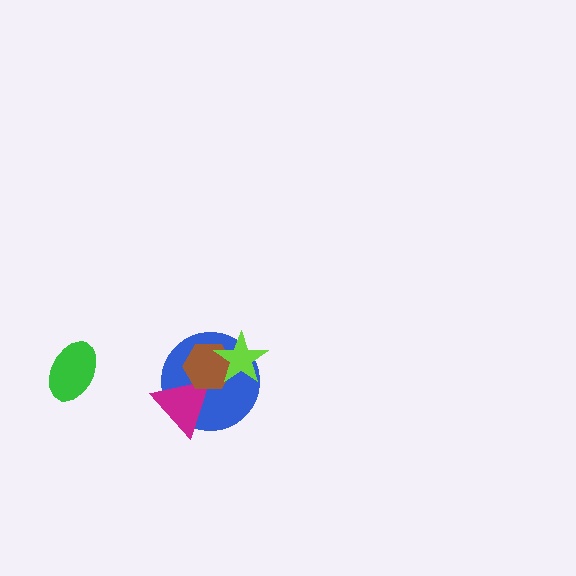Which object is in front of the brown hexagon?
The lime star is in front of the brown hexagon.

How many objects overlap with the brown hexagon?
3 objects overlap with the brown hexagon.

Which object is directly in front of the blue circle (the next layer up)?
The magenta triangle is directly in front of the blue circle.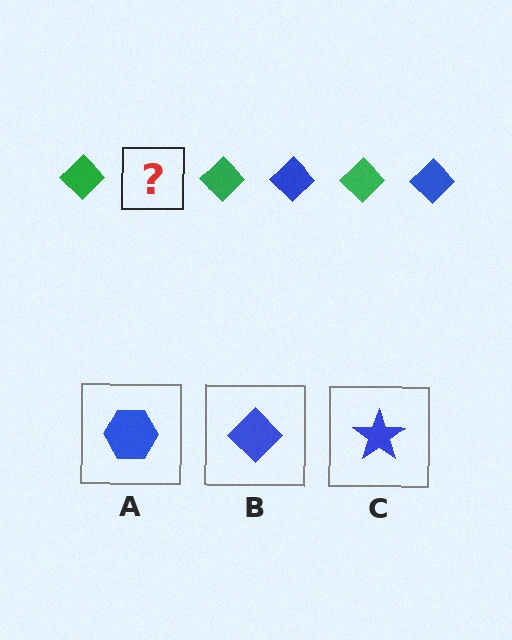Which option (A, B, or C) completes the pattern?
B.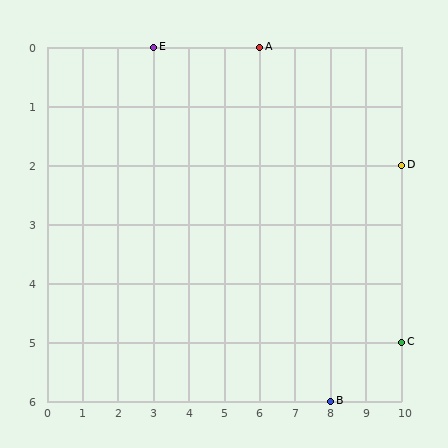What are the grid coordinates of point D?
Point D is at grid coordinates (10, 2).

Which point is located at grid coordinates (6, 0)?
Point A is at (6, 0).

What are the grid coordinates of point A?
Point A is at grid coordinates (6, 0).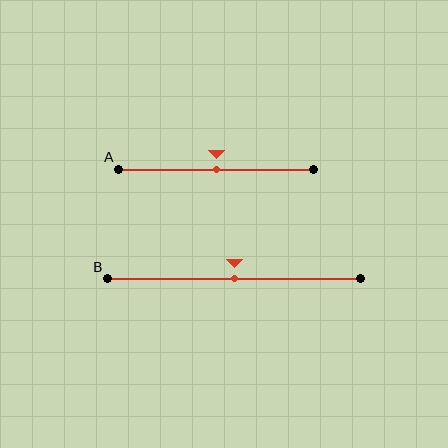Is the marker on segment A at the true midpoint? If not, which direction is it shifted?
Yes, the marker on segment A is at the true midpoint.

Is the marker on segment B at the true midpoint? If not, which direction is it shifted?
Yes, the marker on segment B is at the true midpoint.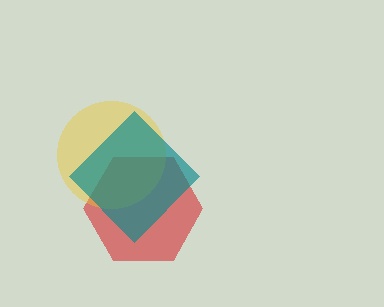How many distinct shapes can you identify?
There are 3 distinct shapes: a red hexagon, a yellow circle, a teal diamond.